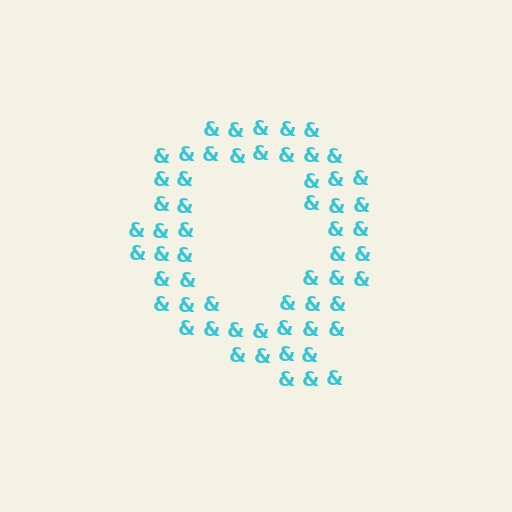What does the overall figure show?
The overall figure shows the letter Q.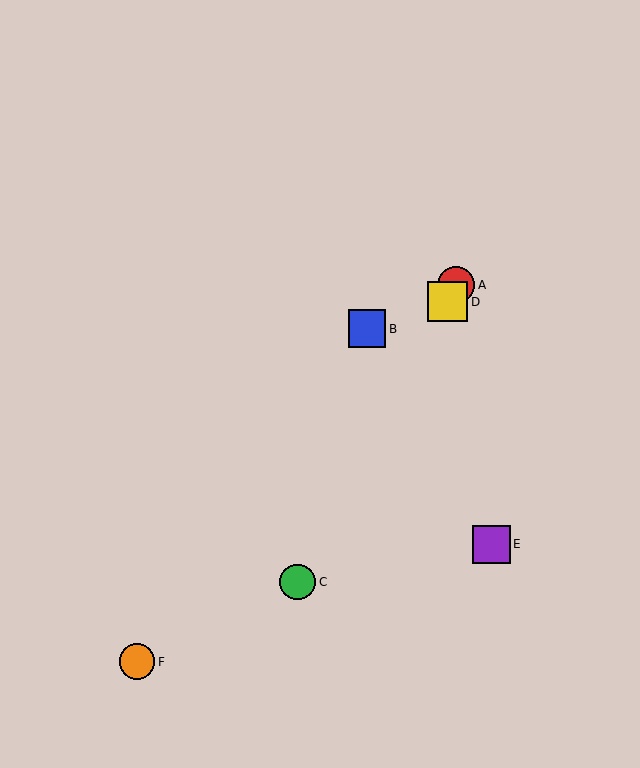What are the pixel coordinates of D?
Object D is at (448, 302).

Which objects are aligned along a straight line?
Objects A, C, D are aligned along a straight line.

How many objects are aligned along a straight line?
3 objects (A, C, D) are aligned along a straight line.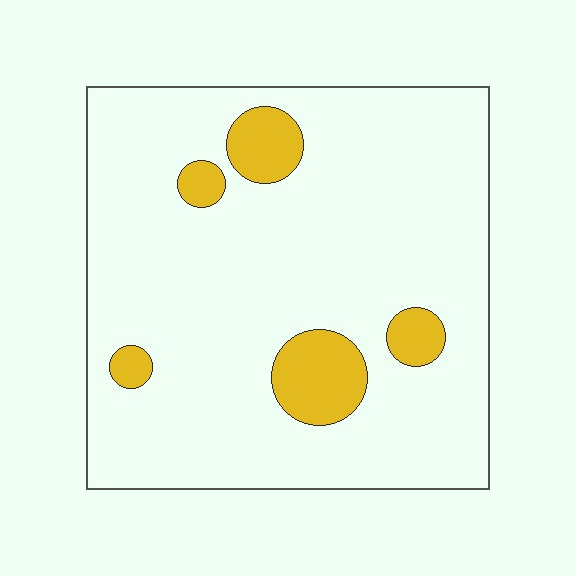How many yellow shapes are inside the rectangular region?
5.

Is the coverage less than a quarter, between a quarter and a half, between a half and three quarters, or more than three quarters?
Less than a quarter.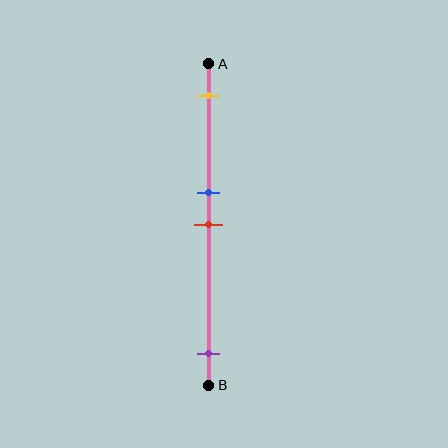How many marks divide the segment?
There are 4 marks dividing the segment.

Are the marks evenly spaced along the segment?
No, the marks are not evenly spaced.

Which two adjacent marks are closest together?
The blue and red marks are the closest adjacent pair.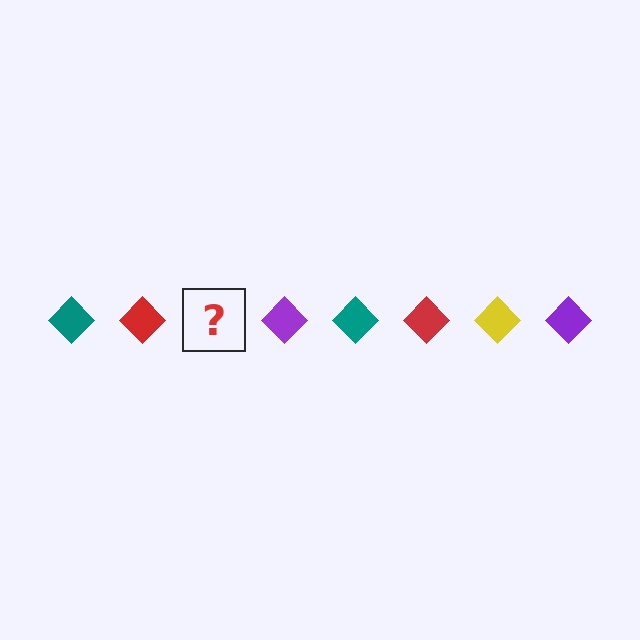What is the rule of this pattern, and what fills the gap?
The rule is that the pattern cycles through teal, red, yellow, purple diamonds. The gap should be filled with a yellow diamond.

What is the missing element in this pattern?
The missing element is a yellow diamond.